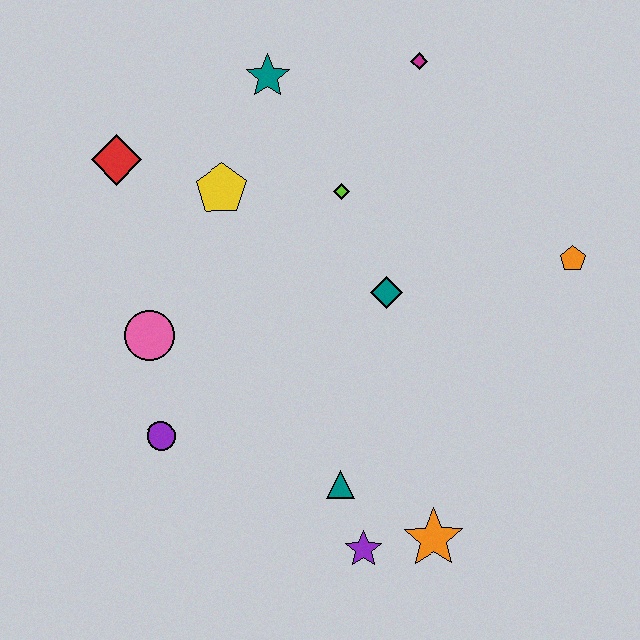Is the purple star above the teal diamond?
No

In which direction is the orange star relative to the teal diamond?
The orange star is below the teal diamond.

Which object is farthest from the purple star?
The magenta diamond is farthest from the purple star.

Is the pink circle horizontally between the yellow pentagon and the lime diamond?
No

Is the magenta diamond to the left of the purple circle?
No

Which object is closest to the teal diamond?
The lime diamond is closest to the teal diamond.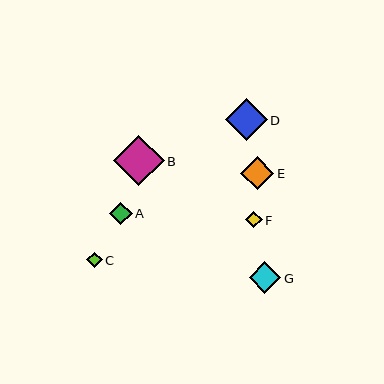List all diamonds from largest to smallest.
From largest to smallest: B, D, E, G, A, F, C.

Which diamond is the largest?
Diamond B is the largest with a size of approximately 50 pixels.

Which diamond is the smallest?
Diamond C is the smallest with a size of approximately 16 pixels.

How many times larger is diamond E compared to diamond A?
Diamond E is approximately 1.5 times the size of diamond A.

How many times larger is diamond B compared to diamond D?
Diamond B is approximately 1.2 times the size of diamond D.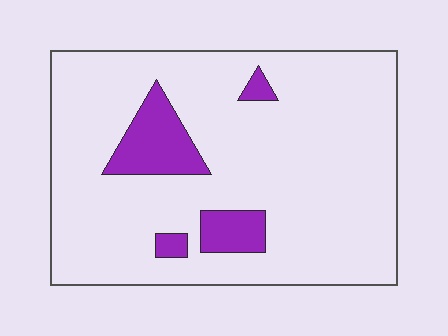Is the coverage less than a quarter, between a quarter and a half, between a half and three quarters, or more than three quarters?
Less than a quarter.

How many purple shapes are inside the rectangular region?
4.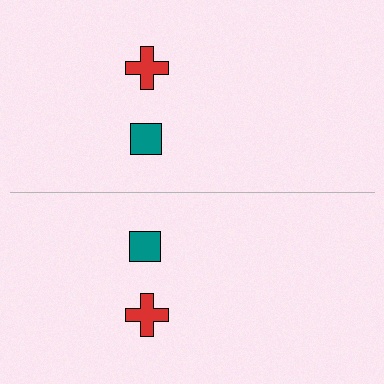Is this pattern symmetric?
Yes, this pattern has bilateral (reflection) symmetry.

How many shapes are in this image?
There are 4 shapes in this image.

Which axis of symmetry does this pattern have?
The pattern has a horizontal axis of symmetry running through the center of the image.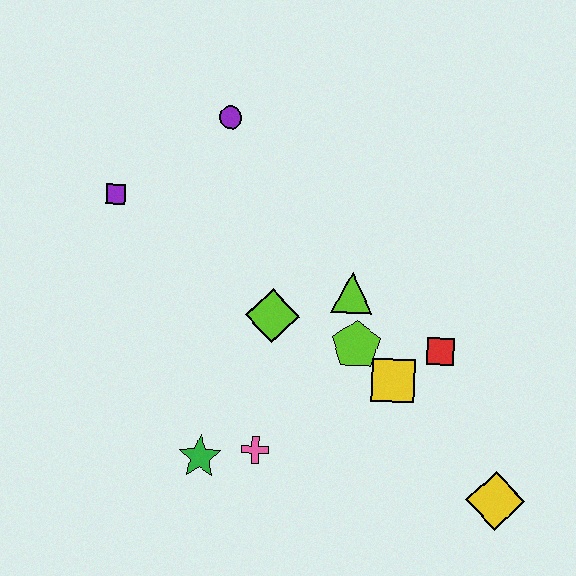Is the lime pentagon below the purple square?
Yes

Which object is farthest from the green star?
The purple circle is farthest from the green star.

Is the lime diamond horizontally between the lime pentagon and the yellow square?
No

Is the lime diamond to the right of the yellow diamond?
No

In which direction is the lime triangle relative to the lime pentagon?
The lime triangle is above the lime pentagon.